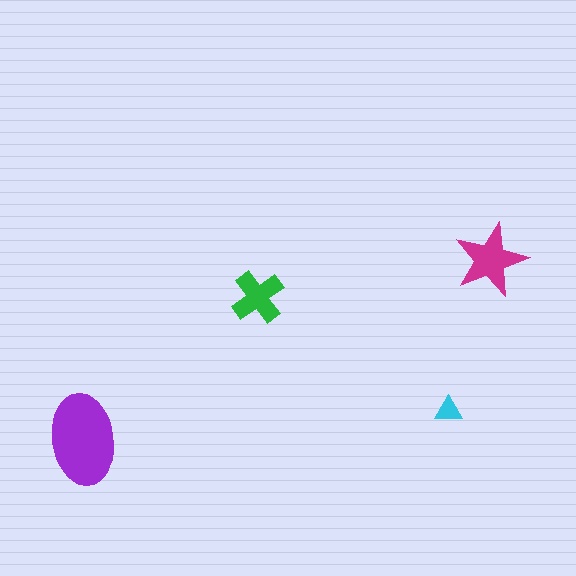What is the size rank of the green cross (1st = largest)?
3rd.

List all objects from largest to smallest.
The purple ellipse, the magenta star, the green cross, the cyan triangle.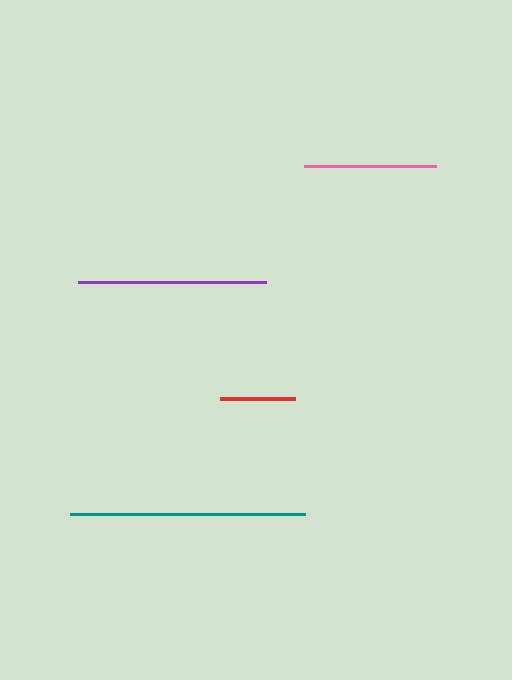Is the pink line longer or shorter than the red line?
The pink line is longer than the red line.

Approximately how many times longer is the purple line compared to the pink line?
The purple line is approximately 1.4 times the length of the pink line.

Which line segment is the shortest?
The red line is the shortest at approximately 75 pixels.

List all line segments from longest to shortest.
From longest to shortest: teal, purple, pink, red.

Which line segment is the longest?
The teal line is the longest at approximately 235 pixels.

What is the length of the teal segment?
The teal segment is approximately 235 pixels long.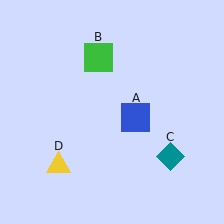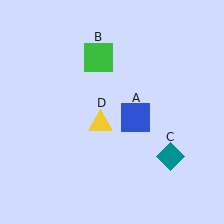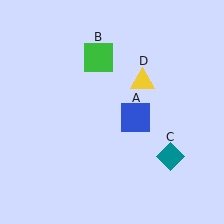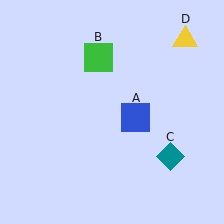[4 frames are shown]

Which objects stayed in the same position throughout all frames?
Blue square (object A) and green square (object B) and teal diamond (object C) remained stationary.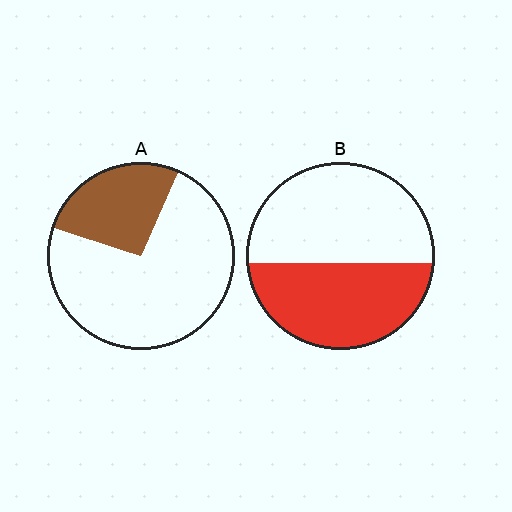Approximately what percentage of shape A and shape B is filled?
A is approximately 25% and B is approximately 45%.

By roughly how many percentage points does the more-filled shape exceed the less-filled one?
By roughly 20 percentage points (B over A).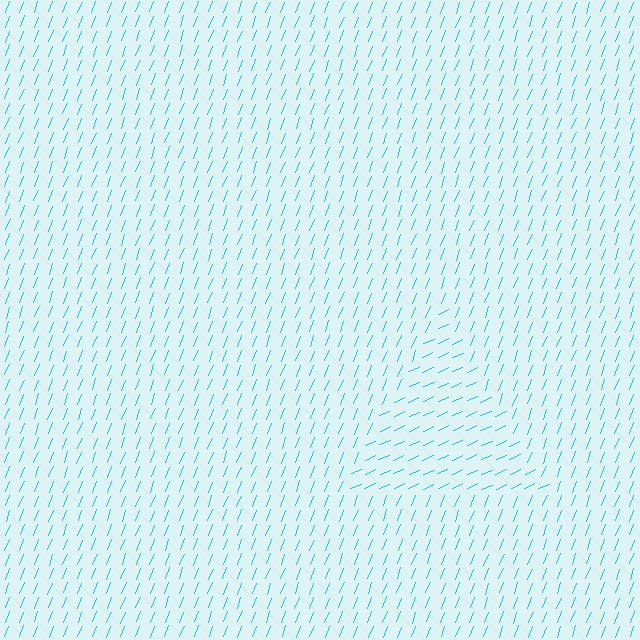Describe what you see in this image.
The image is filled with small cyan line segments. A triangle region in the image has lines oriented differently from the surrounding lines, creating a visible texture boundary.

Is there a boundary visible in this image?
Yes, there is a texture boundary formed by a change in line orientation.